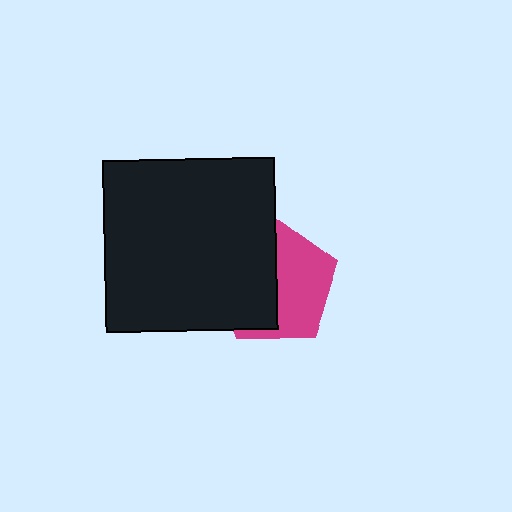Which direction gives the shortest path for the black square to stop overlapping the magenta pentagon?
Moving left gives the shortest separation.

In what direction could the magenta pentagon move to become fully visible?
The magenta pentagon could move right. That would shift it out from behind the black square entirely.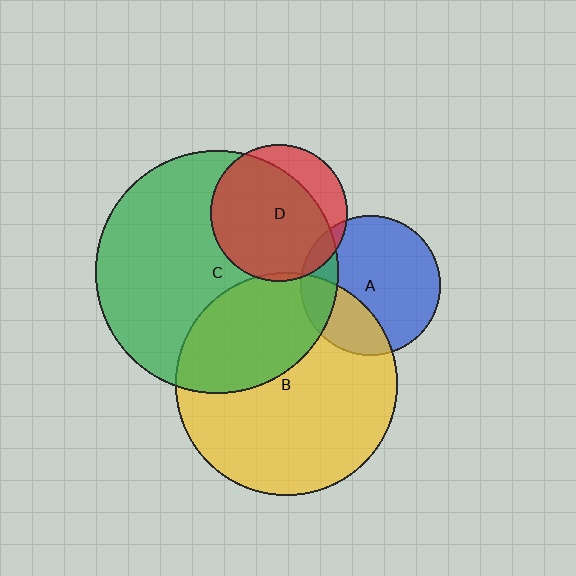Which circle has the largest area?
Circle C (green).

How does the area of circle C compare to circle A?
Approximately 3.0 times.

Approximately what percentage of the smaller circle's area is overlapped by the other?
Approximately 5%.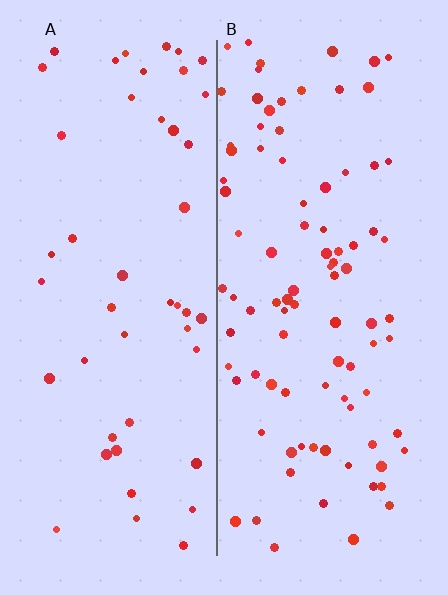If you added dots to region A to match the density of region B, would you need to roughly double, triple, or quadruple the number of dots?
Approximately double.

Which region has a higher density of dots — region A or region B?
B (the right).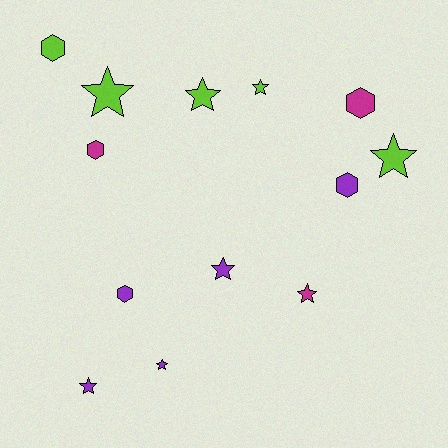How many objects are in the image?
There are 13 objects.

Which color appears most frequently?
Lime, with 5 objects.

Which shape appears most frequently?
Star, with 8 objects.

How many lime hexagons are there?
There is 1 lime hexagon.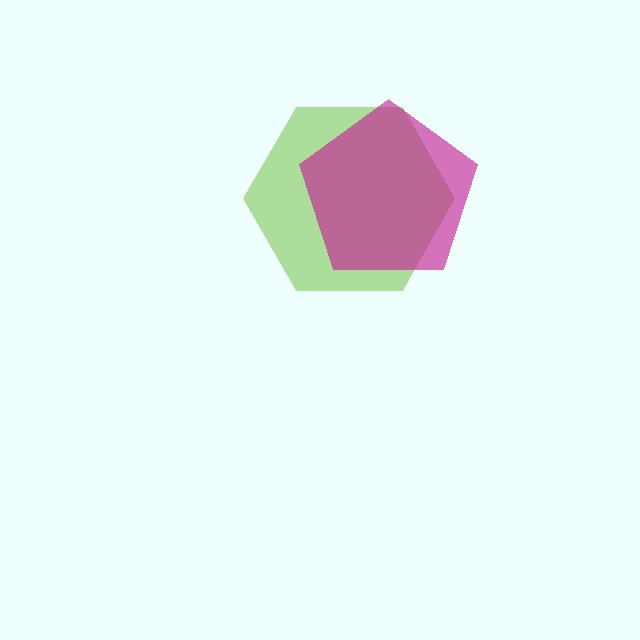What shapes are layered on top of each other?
The layered shapes are: a lime hexagon, a magenta pentagon.